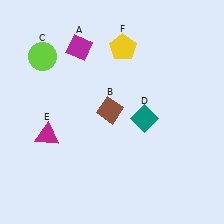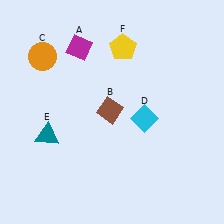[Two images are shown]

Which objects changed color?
C changed from lime to orange. D changed from teal to cyan. E changed from magenta to teal.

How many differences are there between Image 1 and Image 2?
There are 3 differences between the two images.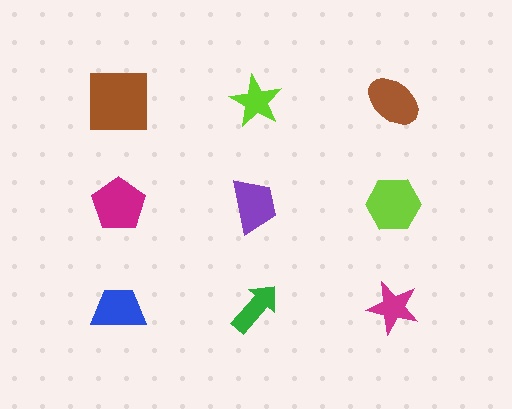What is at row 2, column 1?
A magenta pentagon.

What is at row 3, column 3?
A magenta star.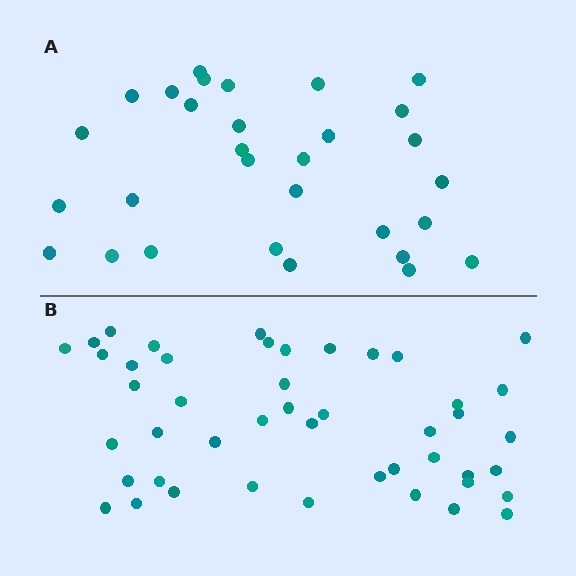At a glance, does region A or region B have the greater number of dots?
Region B (the bottom region) has more dots.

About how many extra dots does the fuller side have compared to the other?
Region B has approximately 15 more dots than region A.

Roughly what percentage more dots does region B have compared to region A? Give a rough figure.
About 55% more.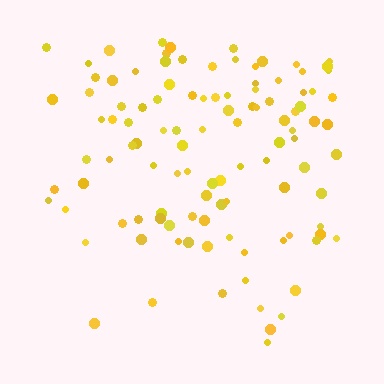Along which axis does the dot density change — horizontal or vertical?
Vertical.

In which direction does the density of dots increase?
From bottom to top, with the top side densest.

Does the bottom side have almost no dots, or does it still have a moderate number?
Still a moderate number, just noticeably fewer than the top.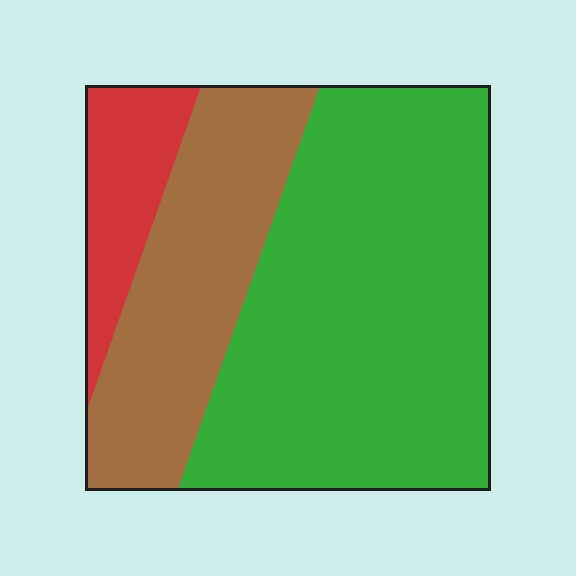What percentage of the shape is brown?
Brown takes up between a sixth and a third of the shape.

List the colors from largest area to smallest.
From largest to smallest: green, brown, red.